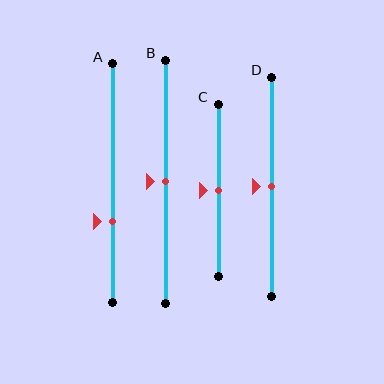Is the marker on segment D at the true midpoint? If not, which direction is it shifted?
Yes, the marker on segment D is at the true midpoint.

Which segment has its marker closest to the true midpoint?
Segment B has its marker closest to the true midpoint.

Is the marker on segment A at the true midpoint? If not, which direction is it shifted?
No, the marker on segment A is shifted downward by about 16% of the segment length.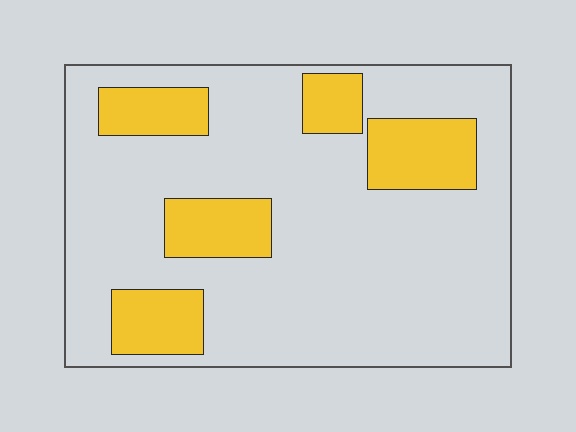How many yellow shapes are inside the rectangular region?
5.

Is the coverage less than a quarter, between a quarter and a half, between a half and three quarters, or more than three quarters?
Less than a quarter.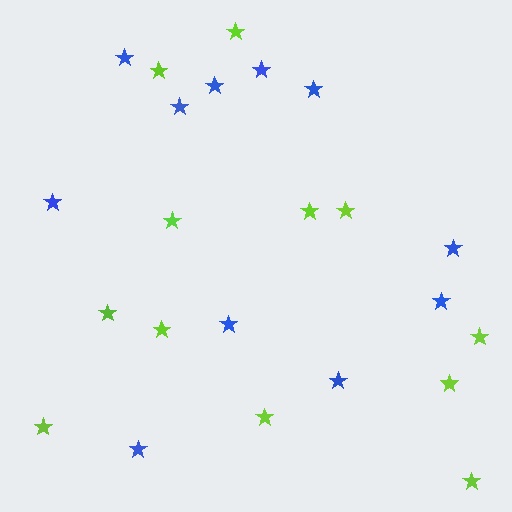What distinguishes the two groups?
There are 2 groups: one group of blue stars (11) and one group of lime stars (12).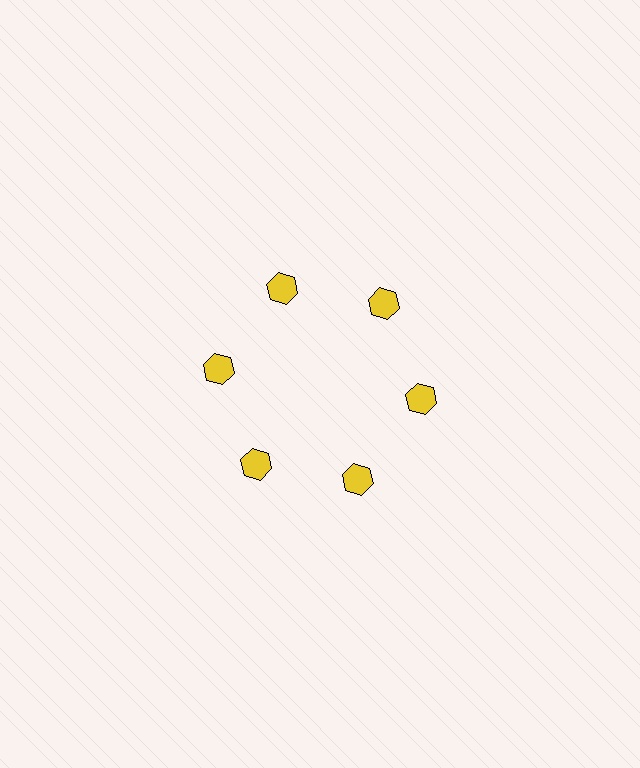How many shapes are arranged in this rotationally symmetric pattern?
There are 6 shapes, arranged in 6 groups of 1.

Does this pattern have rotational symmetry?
Yes, this pattern has 6-fold rotational symmetry. It looks the same after rotating 60 degrees around the center.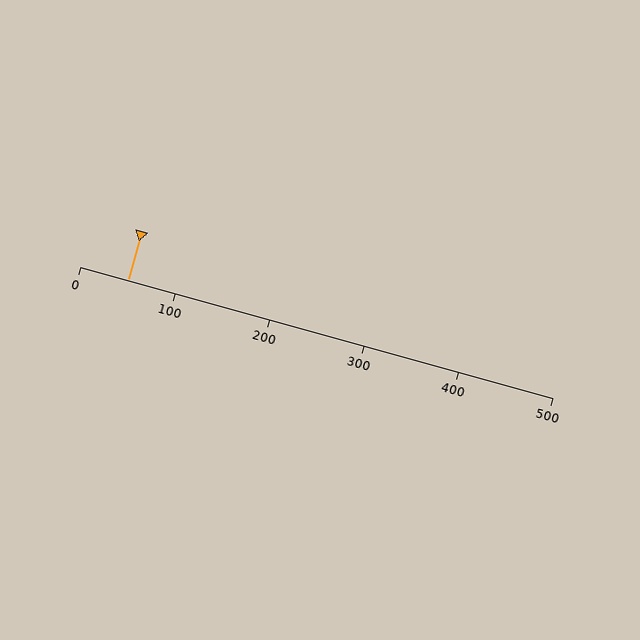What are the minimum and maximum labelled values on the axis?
The axis runs from 0 to 500.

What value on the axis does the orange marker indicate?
The marker indicates approximately 50.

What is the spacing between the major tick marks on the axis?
The major ticks are spaced 100 apart.